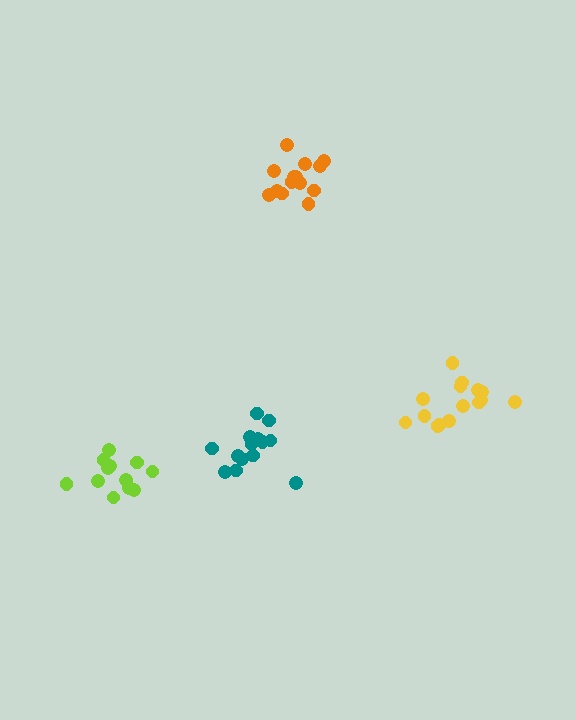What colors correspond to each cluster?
The clusters are colored: orange, yellow, teal, lime.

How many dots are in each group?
Group 1: 14 dots, Group 2: 15 dots, Group 3: 14 dots, Group 4: 12 dots (55 total).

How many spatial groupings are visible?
There are 4 spatial groupings.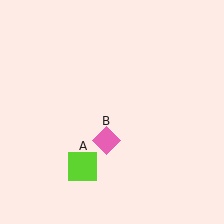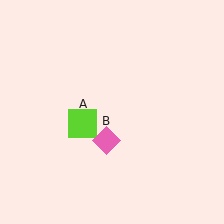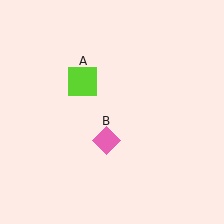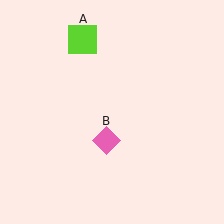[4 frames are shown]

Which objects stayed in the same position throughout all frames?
Pink diamond (object B) remained stationary.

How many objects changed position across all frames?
1 object changed position: lime square (object A).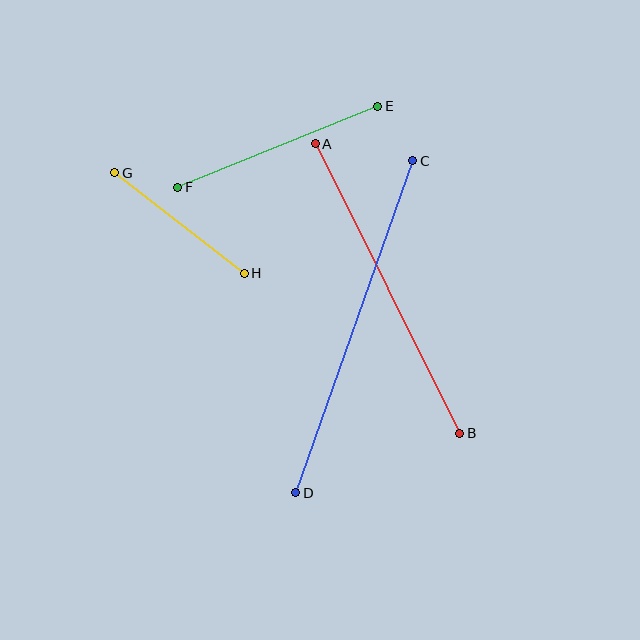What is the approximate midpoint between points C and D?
The midpoint is at approximately (354, 327) pixels.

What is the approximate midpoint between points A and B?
The midpoint is at approximately (388, 289) pixels.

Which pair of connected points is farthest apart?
Points C and D are farthest apart.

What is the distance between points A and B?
The distance is approximately 324 pixels.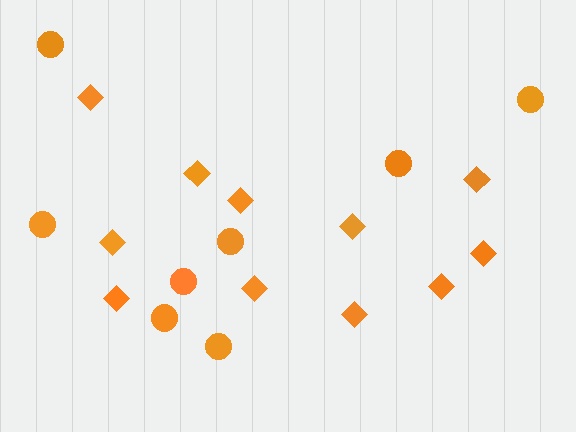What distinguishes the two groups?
There are 2 groups: one group of circles (8) and one group of diamonds (11).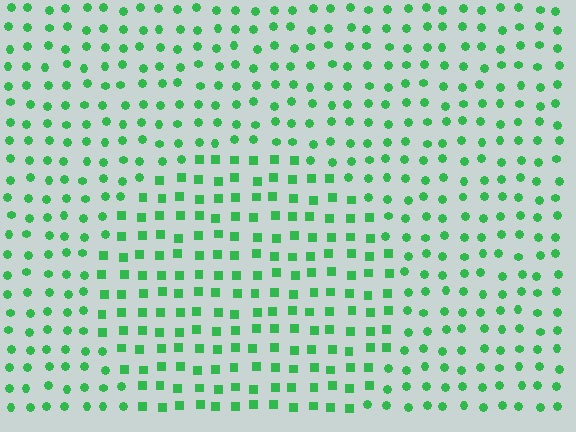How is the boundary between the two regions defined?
The boundary is defined by a change in element shape: squares inside vs. circles outside. All elements share the same color and spacing.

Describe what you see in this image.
The image is filled with small green elements arranged in a uniform grid. A circle-shaped region contains squares, while the surrounding area contains circles. The boundary is defined purely by the change in element shape.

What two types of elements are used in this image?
The image uses squares inside the circle region and circles outside it.